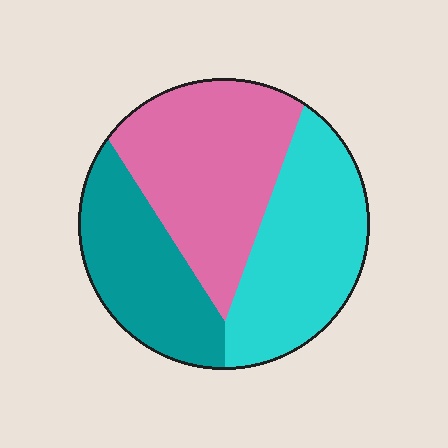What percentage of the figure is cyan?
Cyan takes up about one third (1/3) of the figure.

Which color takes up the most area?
Pink, at roughly 40%.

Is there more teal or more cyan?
Cyan.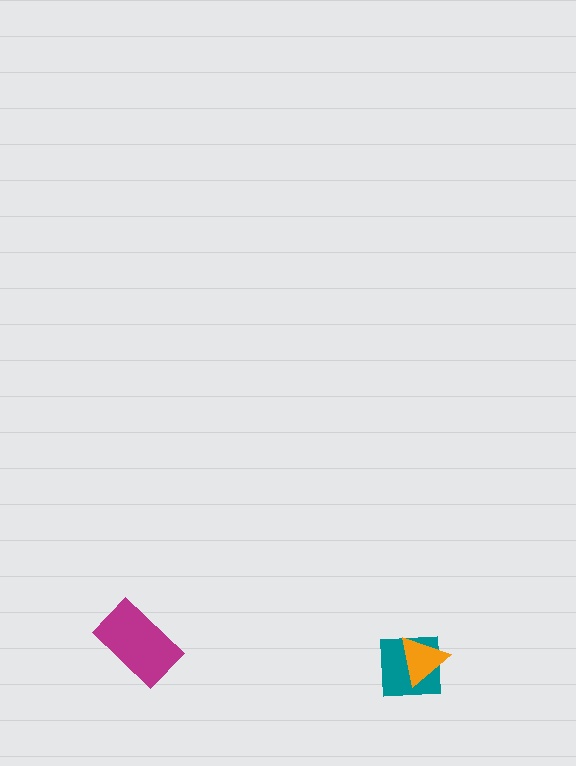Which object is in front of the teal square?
The orange triangle is in front of the teal square.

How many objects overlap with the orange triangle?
1 object overlaps with the orange triangle.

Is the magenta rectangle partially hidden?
No, no other shape covers it.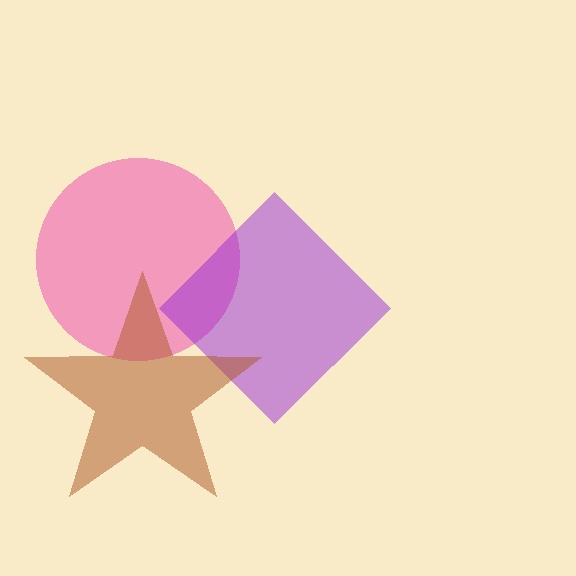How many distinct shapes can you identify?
There are 3 distinct shapes: a pink circle, a purple diamond, a brown star.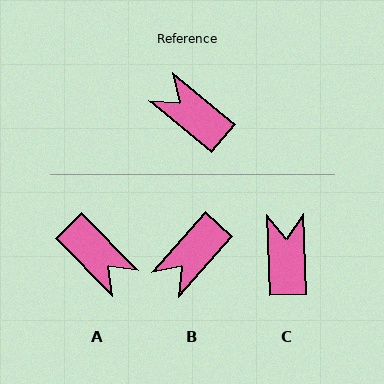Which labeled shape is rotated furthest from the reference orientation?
A, about 174 degrees away.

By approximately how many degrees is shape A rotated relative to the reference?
Approximately 174 degrees counter-clockwise.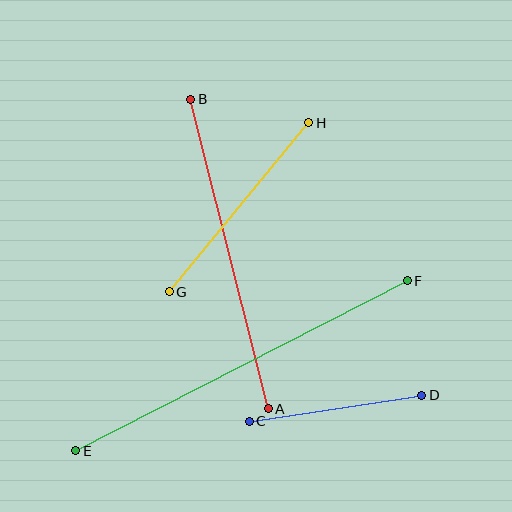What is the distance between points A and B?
The distance is approximately 319 pixels.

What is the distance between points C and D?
The distance is approximately 174 pixels.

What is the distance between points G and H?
The distance is approximately 219 pixels.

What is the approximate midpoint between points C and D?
The midpoint is at approximately (335, 408) pixels.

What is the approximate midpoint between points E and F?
The midpoint is at approximately (242, 366) pixels.